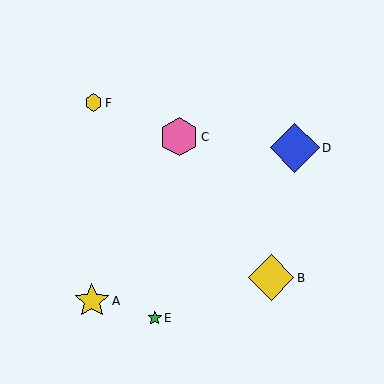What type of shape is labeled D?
Shape D is a blue diamond.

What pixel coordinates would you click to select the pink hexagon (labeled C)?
Click at (179, 137) to select the pink hexagon C.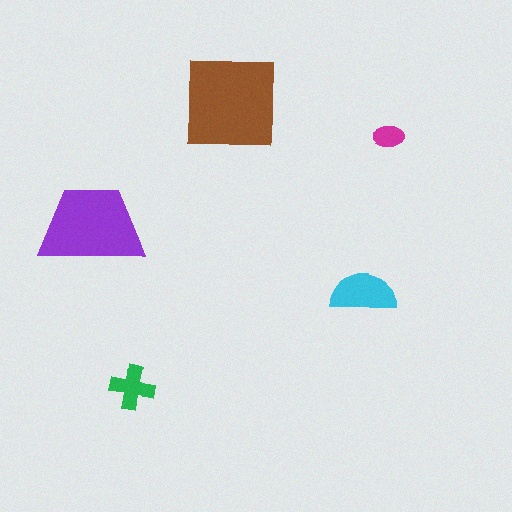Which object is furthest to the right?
The magenta ellipse is rightmost.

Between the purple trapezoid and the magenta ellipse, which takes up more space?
The purple trapezoid.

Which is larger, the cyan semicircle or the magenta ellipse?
The cyan semicircle.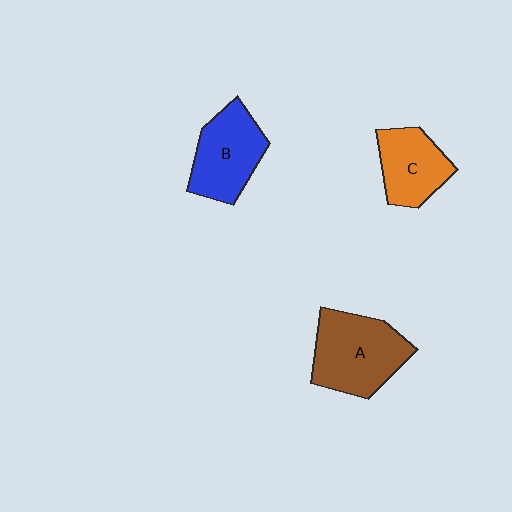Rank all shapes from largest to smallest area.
From largest to smallest: A (brown), B (blue), C (orange).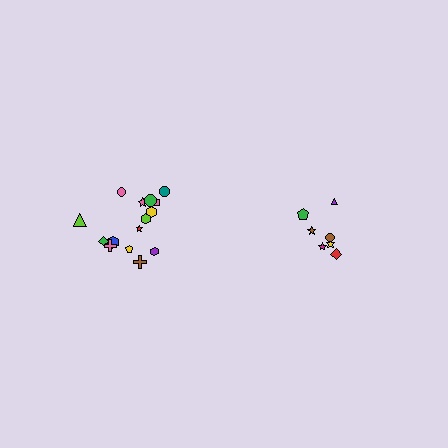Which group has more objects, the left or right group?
The left group.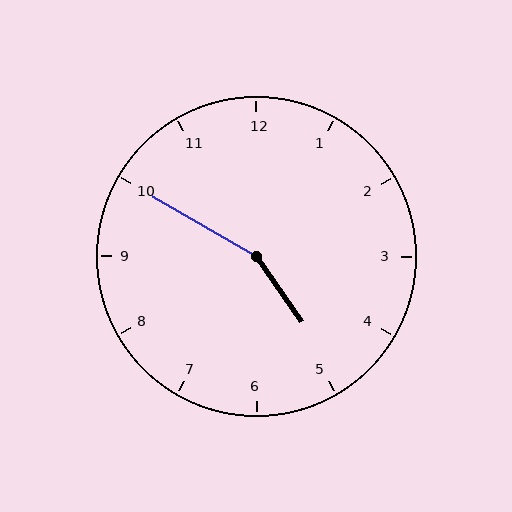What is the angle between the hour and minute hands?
Approximately 155 degrees.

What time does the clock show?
4:50.